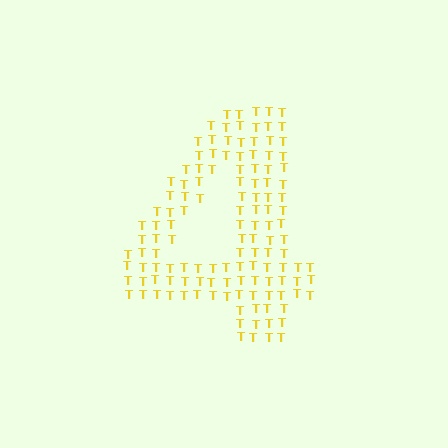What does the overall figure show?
The overall figure shows the digit 4.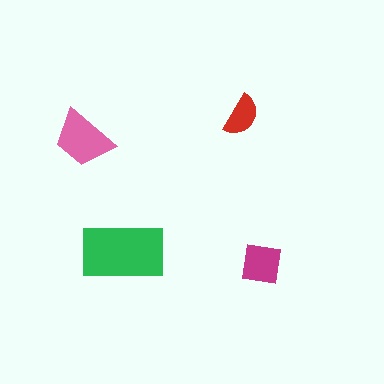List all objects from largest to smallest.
The green rectangle, the pink trapezoid, the magenta square, the red semicircle.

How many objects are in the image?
There are 4 objects in the image.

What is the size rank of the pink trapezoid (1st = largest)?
2nd.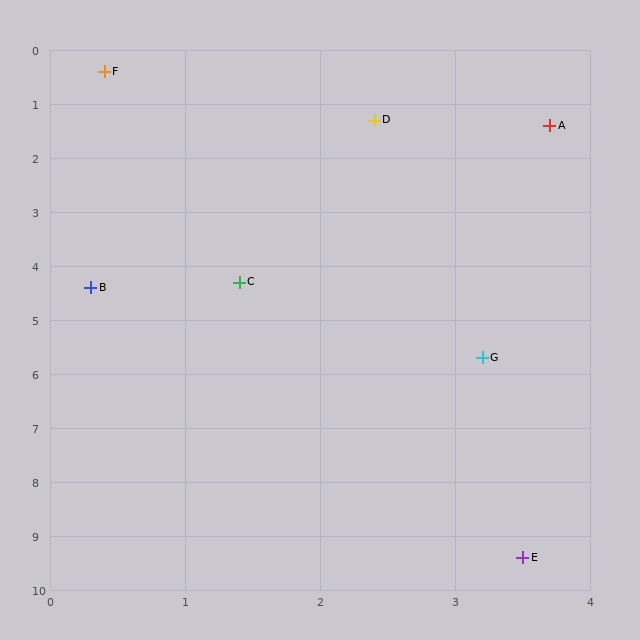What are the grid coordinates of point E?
Point E is at approximately (3.5, 9.4).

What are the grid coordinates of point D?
Point D is at approximately (2.4, 1.3).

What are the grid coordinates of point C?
Point C is at approximately (1.4, 4.3).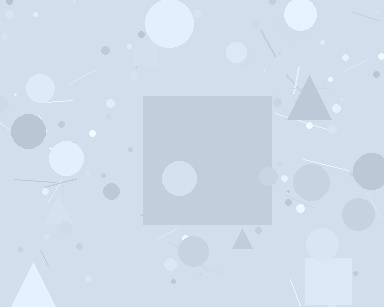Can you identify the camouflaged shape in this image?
The camouflaged shape is a square.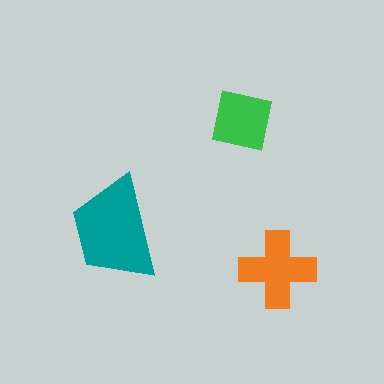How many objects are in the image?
There are 3 objects in the image.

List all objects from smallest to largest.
The green square, the orange cross, the teal trapezoid.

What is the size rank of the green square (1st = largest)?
3rd.